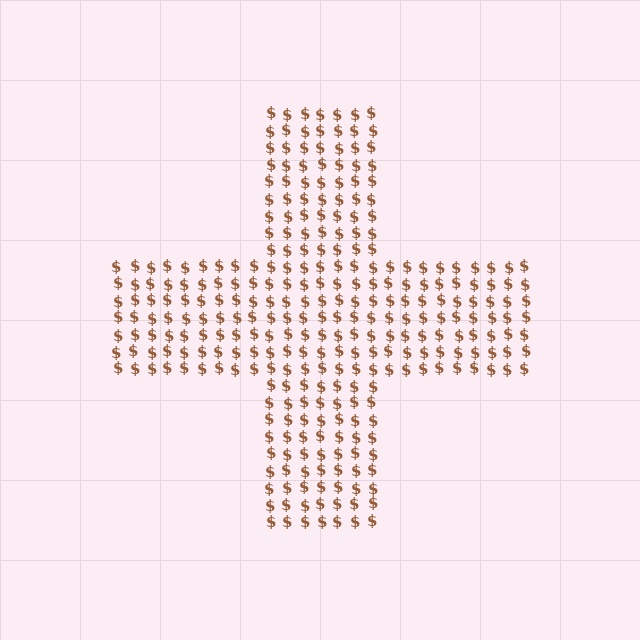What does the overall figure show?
The overall figure shows a cross.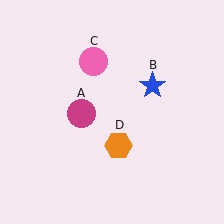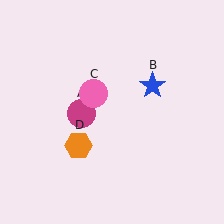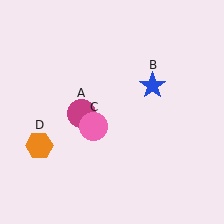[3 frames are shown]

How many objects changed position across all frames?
2 objects changed position: pink circle (object C), orange hexagon (object D).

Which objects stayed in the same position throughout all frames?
Magenta circle (object A) and blue star (object B) remained stationary.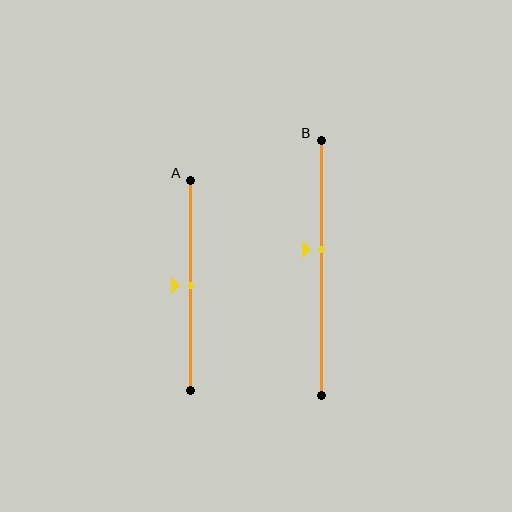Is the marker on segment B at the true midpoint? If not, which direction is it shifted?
No, the marker on segment B is shifted upward by about 7% of the segment length.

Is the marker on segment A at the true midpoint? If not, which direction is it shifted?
Yes, the marker on segment A is at the true midpoint.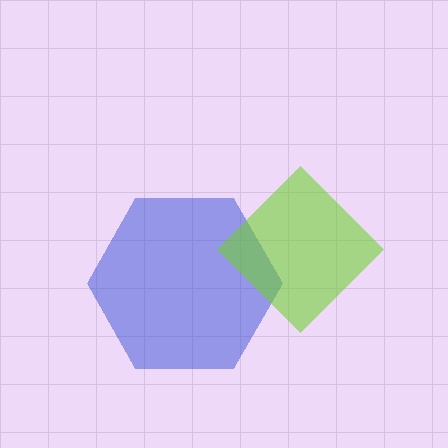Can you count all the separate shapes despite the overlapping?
Yes, there are 2 separate shapes.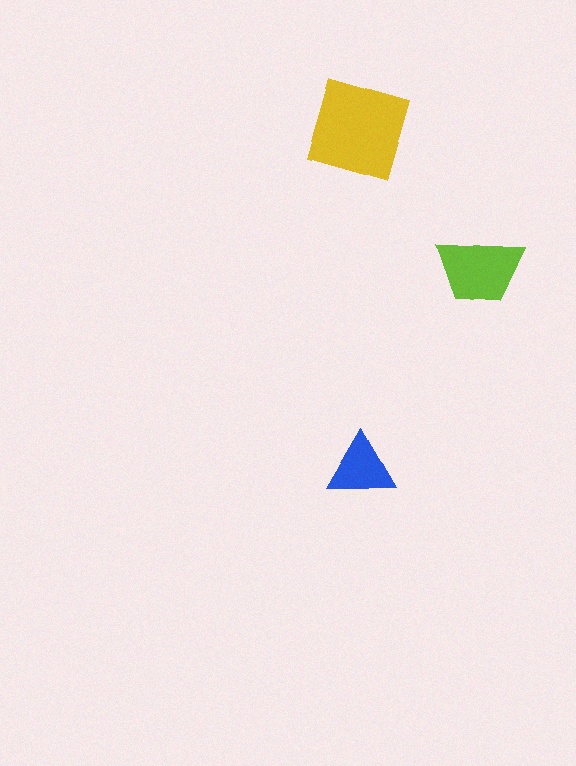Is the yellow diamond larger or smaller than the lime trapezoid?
Larger.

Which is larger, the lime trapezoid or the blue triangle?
The lime trapezoid.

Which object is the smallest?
The blue triangle.